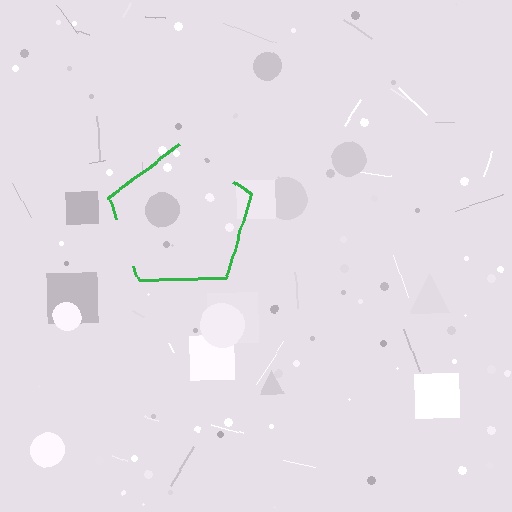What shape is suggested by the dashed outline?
The dashed outline suggests a pentagon.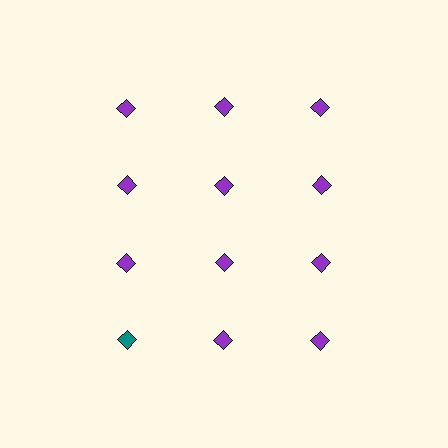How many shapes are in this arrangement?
There are 12 shapes arranged in a grid pattern.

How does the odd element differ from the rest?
It has a different color: teal instead of purple.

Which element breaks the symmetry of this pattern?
The teal diamond in the fourth row, leftmost column breaks the symmetry. All other shapes are purple diamonds.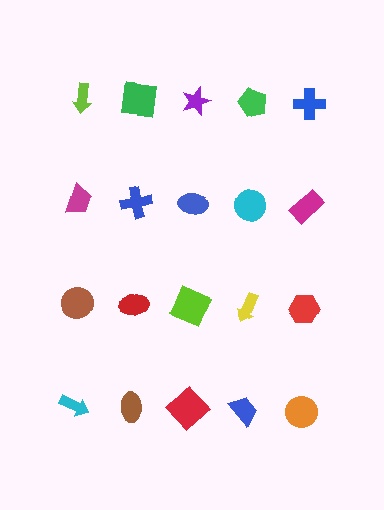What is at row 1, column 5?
A blue cross.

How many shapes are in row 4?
5 shapes.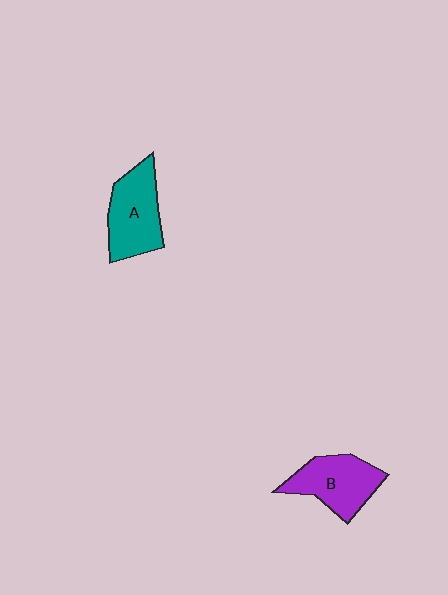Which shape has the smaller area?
Shape B (purple).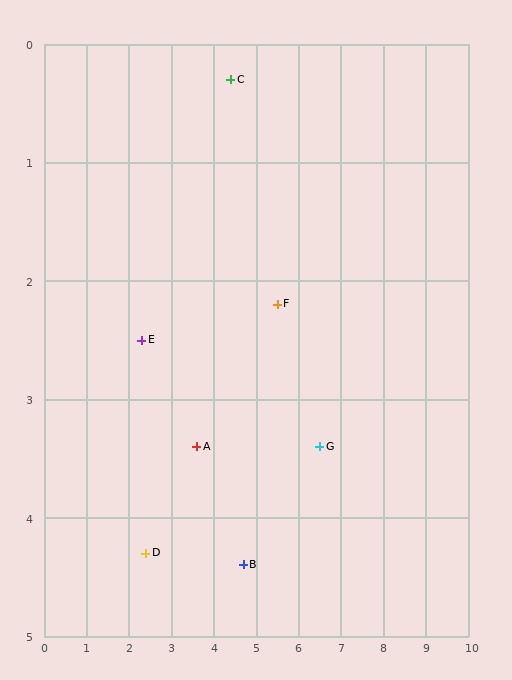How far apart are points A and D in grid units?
Points A and D are about 1.5 grid units apart.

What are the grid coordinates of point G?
Point G is at approximately (6.5, 3.4).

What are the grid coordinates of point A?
Point A is at approximately (3.6, 3.4).